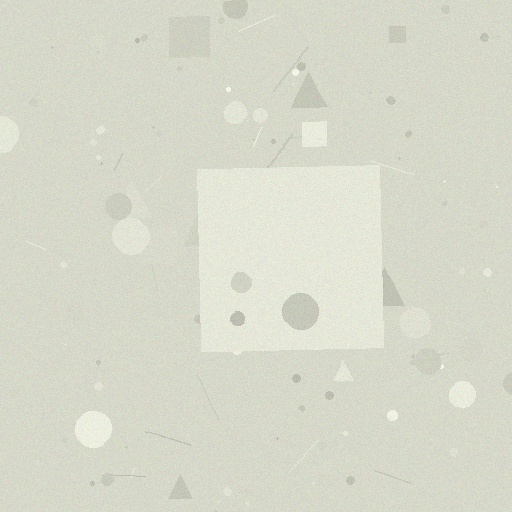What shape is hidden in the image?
A square is hidden in the image.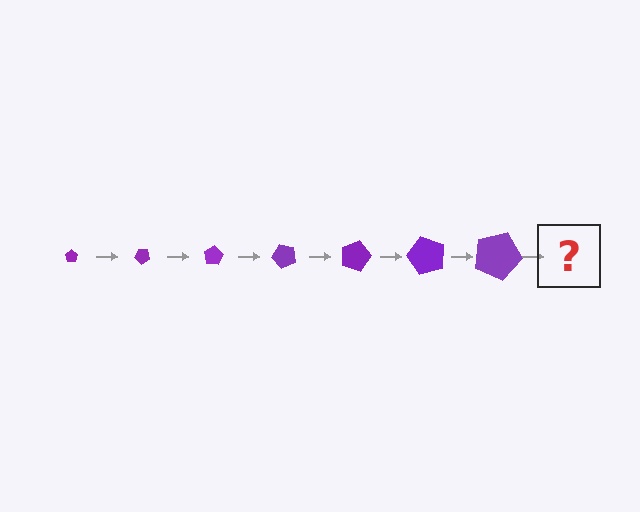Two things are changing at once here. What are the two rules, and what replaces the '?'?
The two rules are that the pentagon grows larger each step and it rotates 40 degrees each step. The '?' should be a pentagon, larger than the previous one and rotated 280 degrees from the start.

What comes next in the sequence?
The next element should be a pentagon, larger than the previous one and rotated 280 degrees from the start.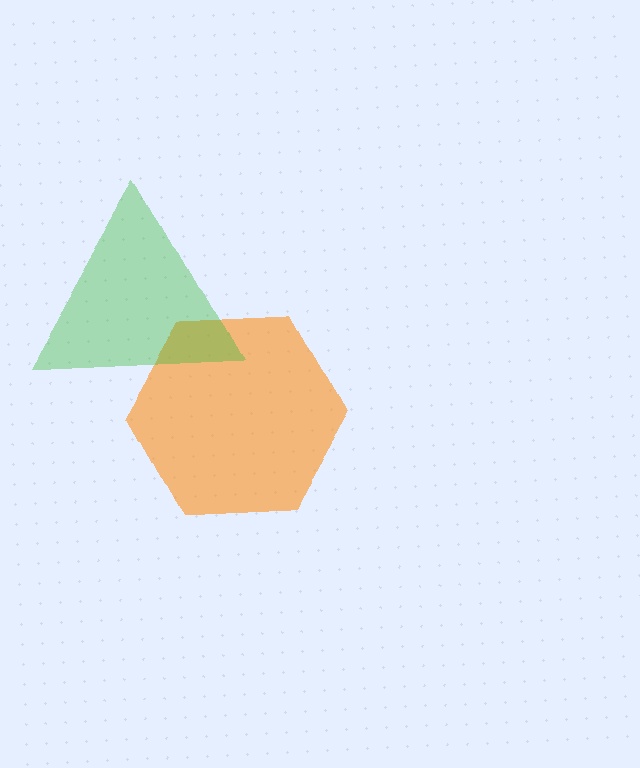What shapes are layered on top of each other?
The layered shapes are: an orange hexagon, a green triangle.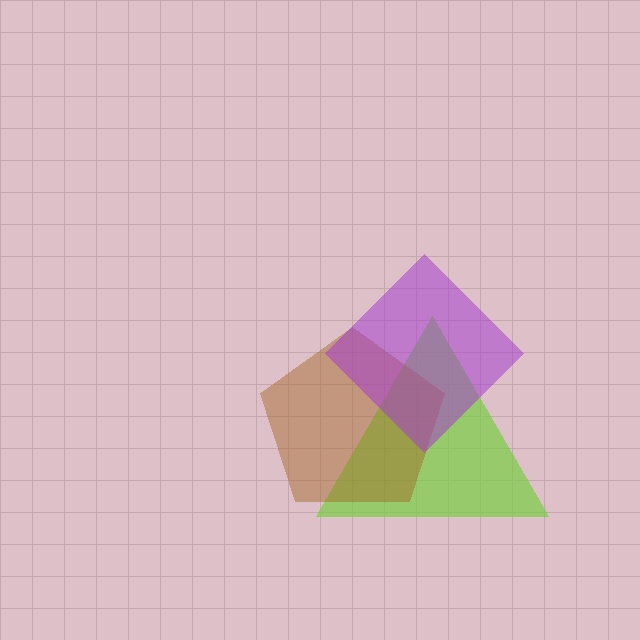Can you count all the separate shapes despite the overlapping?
Yes, there are 3 separate shapes.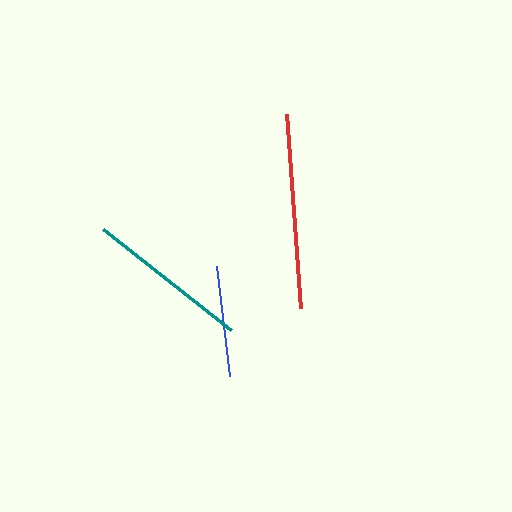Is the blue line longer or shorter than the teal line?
The teal line is longer than the blue line.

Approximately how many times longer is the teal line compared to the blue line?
The teal line is approximately 1.5 times the length of the blue line.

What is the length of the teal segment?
The teal segment is approximately 162 pixels long.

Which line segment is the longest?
The red line is the longest at approximately 194 pixels.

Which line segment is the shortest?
The blue line is the shortest at approximately 111 pixels.